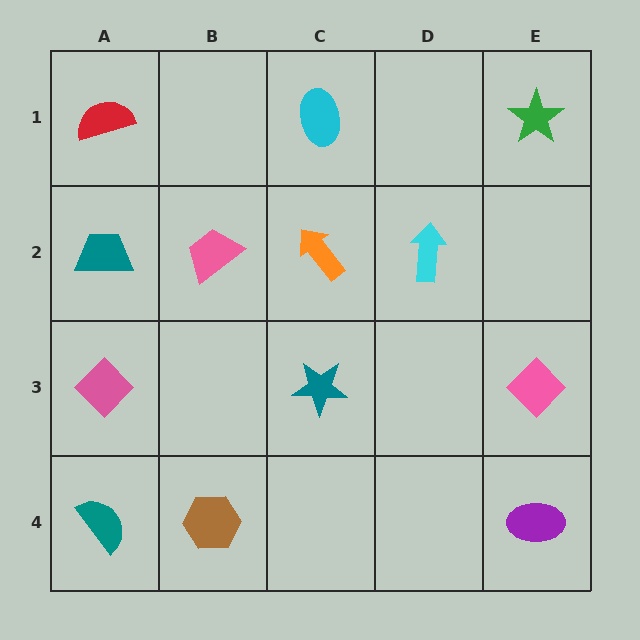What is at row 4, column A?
A teal semicircle.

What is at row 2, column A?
A teal trapezoid.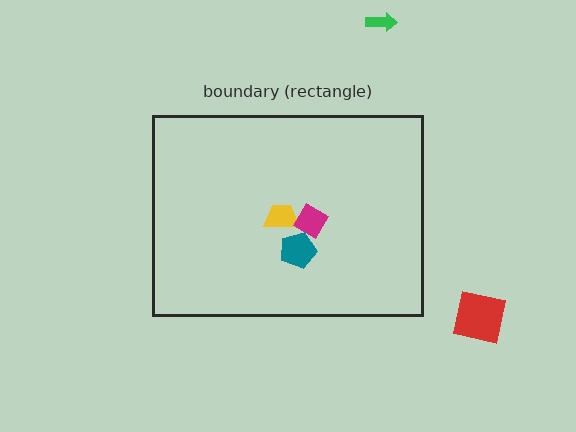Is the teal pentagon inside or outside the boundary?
Inside.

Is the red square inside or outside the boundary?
Outside.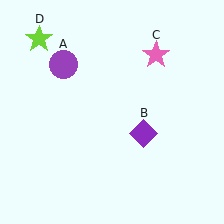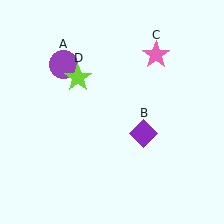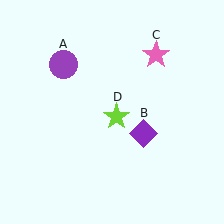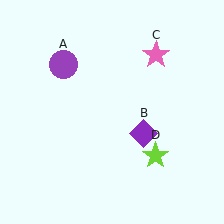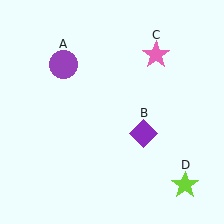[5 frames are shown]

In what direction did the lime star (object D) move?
The lime star (object D) moved down and to the right.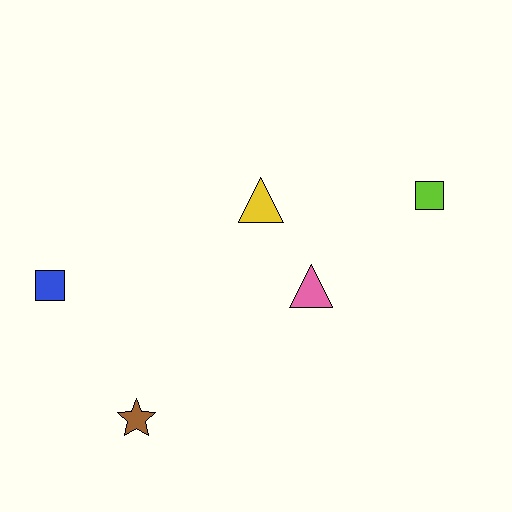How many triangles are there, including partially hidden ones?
There are 2 triangles.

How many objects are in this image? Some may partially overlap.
There are 5 objects.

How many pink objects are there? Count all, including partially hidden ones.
There is 1 pink object.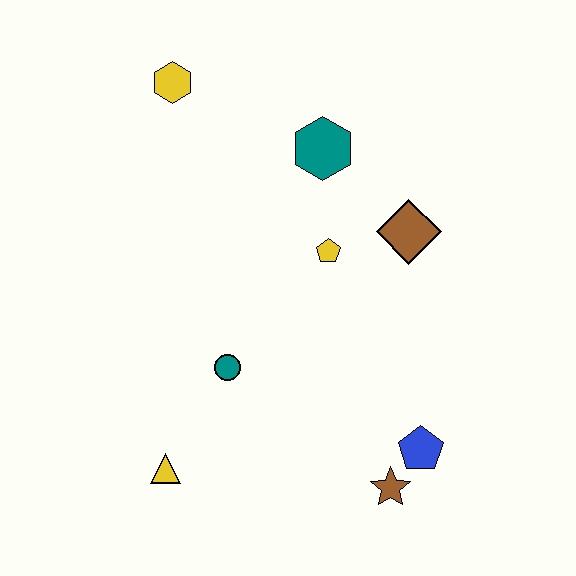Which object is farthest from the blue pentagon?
The yellow hexagon is farthest from the blue pentagon.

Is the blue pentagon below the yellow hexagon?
Yes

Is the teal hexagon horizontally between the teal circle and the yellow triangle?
No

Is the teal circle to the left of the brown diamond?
Yes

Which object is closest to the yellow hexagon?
The teal hexagon is closest to the yellow hexagon.